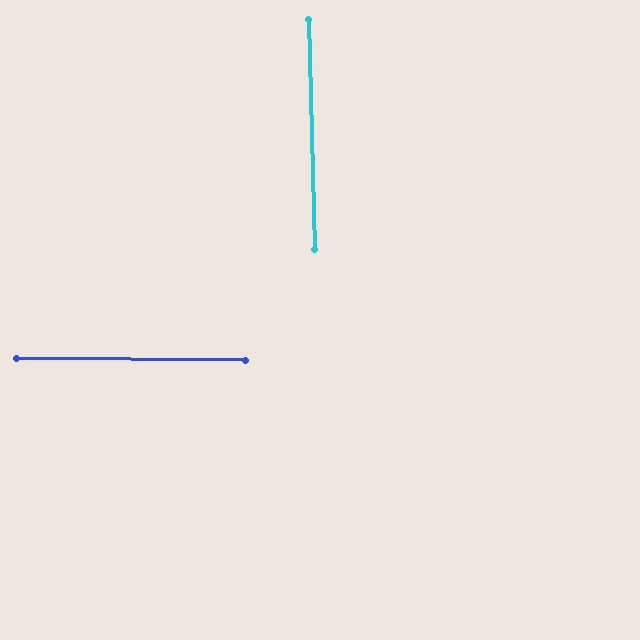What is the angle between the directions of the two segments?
Approximately 88 degrees.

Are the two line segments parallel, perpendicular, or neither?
Perpendicular — they meet at approximately 88°.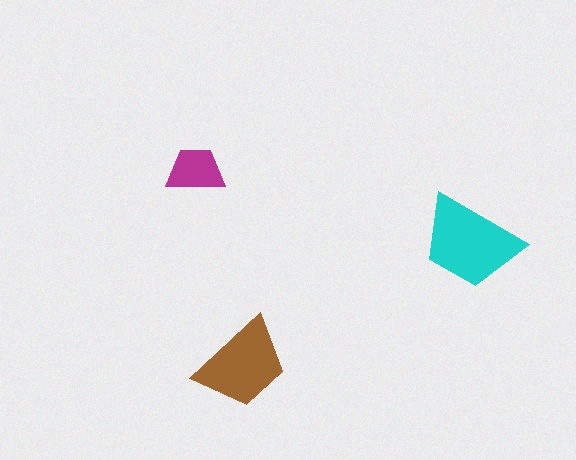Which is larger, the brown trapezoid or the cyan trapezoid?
The cyan one.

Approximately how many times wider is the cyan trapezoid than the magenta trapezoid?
About 1.5 times wider.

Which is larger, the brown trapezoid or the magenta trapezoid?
The brown one.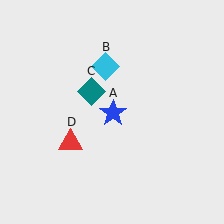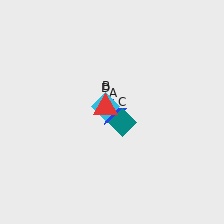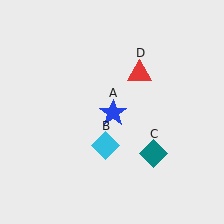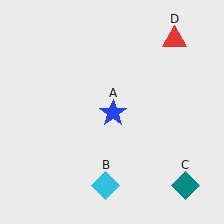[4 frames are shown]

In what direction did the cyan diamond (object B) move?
The cyan diamond (object B) moved down.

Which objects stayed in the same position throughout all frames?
Blue star (object A) remained stationary.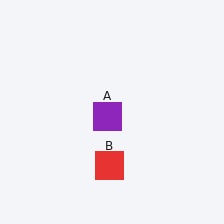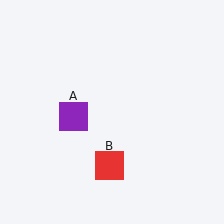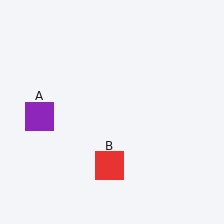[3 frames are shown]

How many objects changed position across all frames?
1 object changed position: purple square (object A).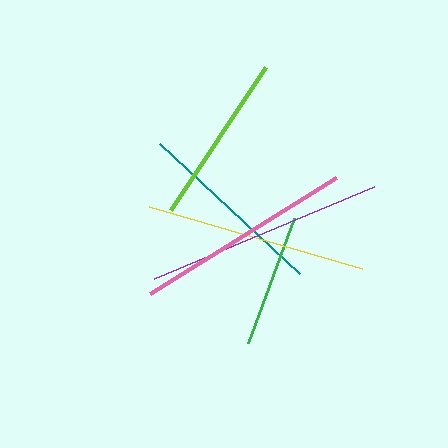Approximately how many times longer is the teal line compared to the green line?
The teal line is approximately 1.4 times the length of the green line.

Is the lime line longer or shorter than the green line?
The lime line is longer than the green line.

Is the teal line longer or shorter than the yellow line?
The yellow line is longer than the teal line.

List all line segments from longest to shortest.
From longest to shortest: purple, yellow, pink, teal, lime, green.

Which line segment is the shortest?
The green line is the shortest at approximately 133 pixels.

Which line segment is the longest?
The purple line is the longest at approximately 238 pixels.